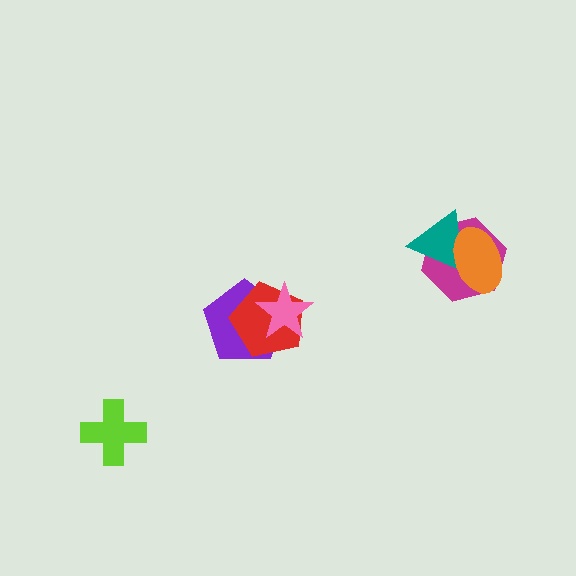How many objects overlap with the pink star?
2 objects overlap with the pink star.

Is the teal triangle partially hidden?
Yes, it is partially covered by another shape.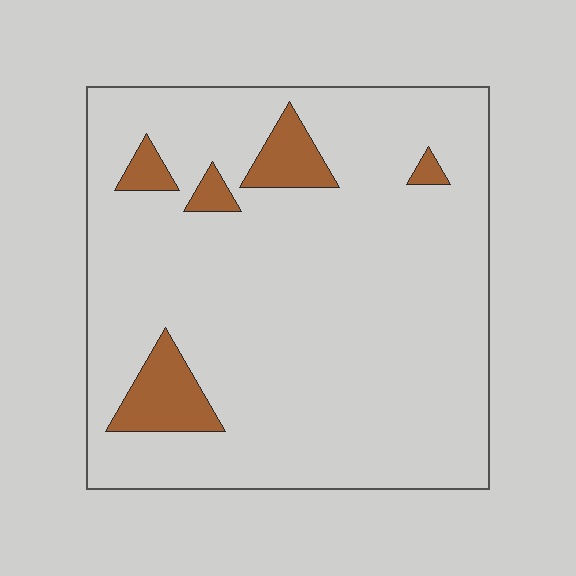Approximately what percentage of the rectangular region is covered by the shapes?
Approximately 10%.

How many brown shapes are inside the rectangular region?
5.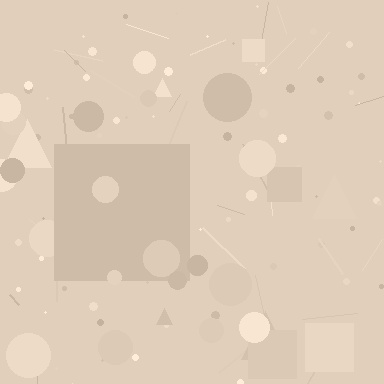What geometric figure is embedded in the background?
A square is embedded in the background.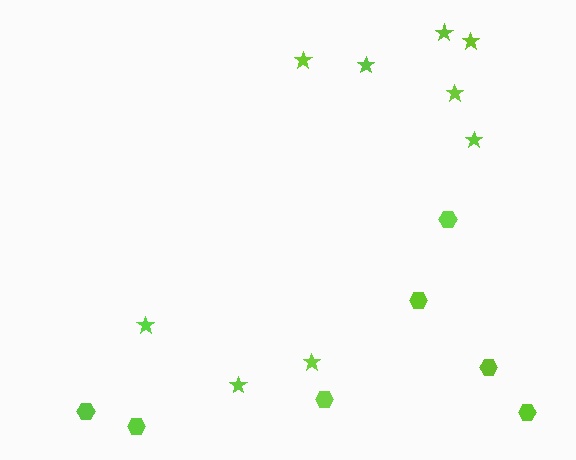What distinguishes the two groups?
There are 2 groups: one group of stars (9) and one group of hexagons (7).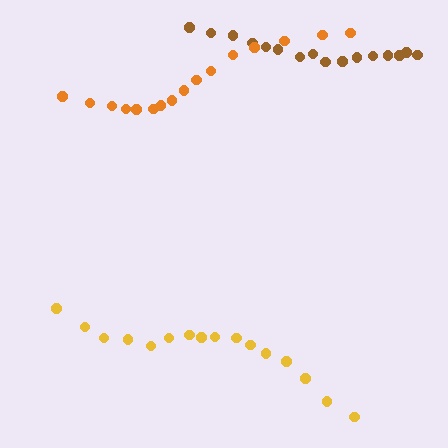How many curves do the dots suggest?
There are 3 distinct paths.